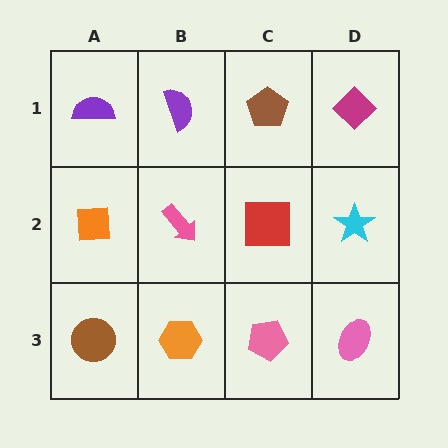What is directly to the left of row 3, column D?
A pink pentagon.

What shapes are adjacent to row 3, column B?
A pink arrow (row 2, column B), a brown circle (row 3, column A), a pink pentagon (row 3, column C).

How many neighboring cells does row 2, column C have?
4.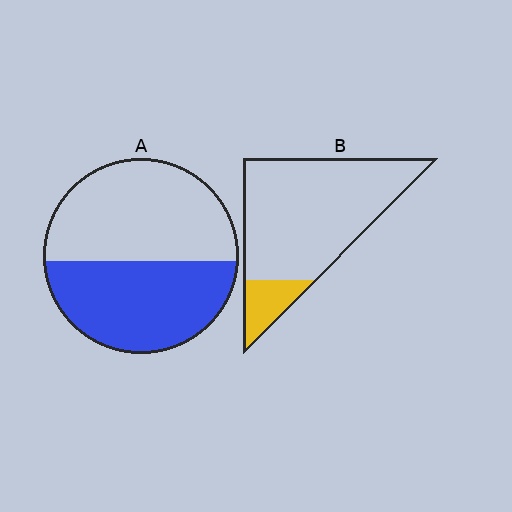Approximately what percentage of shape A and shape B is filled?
A is approximately 45% and B is approximately 15%.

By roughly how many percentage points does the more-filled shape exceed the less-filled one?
By roughly 30 percentage points (A over B).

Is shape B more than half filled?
No.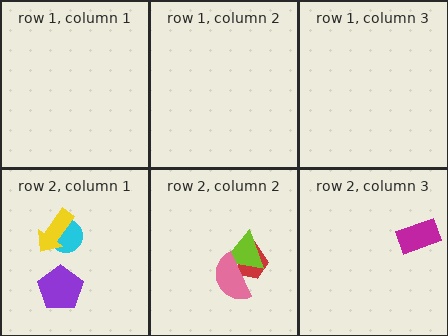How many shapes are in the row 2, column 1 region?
3.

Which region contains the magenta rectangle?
The row 2, column 3 region.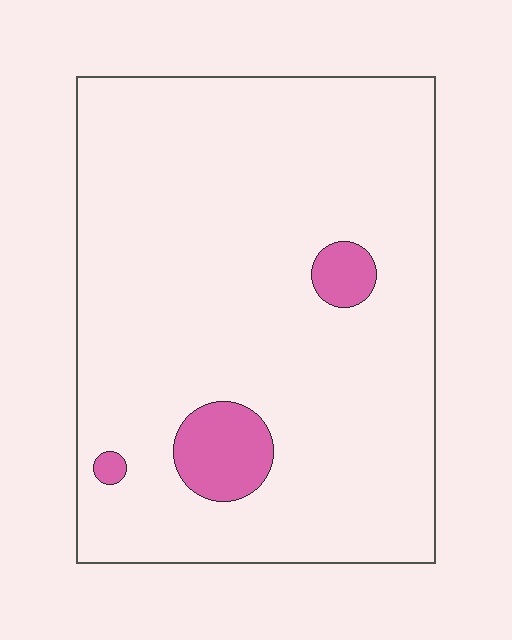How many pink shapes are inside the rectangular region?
3.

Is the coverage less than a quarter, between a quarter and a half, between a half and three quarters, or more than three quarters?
Less than a quarter.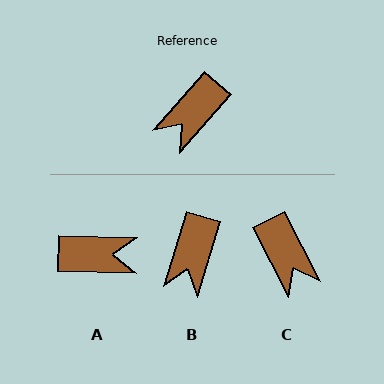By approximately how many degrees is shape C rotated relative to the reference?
Approximately 68 degrees counter-clockwise.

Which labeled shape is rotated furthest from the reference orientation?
A, about 130 degrees away.